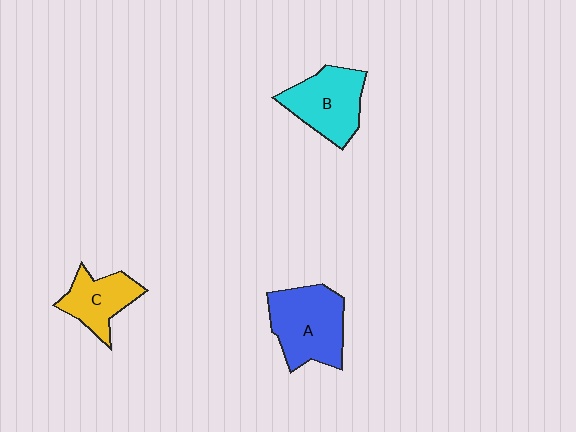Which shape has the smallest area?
Shape C (yellow).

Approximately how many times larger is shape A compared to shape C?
Approximately 1.5 times.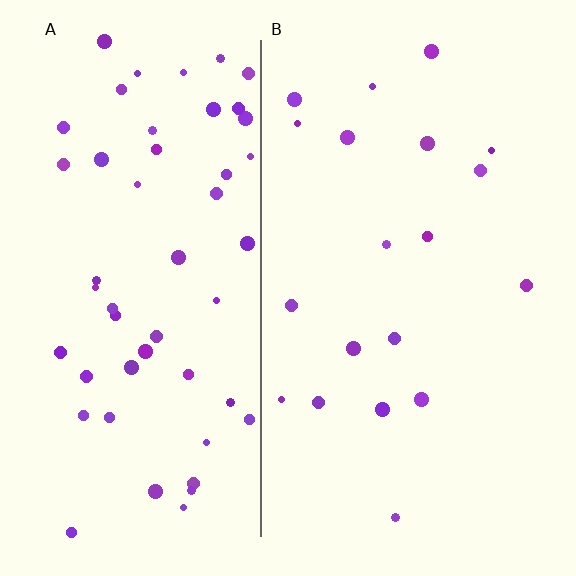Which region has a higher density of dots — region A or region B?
A (the left).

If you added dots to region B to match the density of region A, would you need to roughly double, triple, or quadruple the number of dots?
Approximately triple.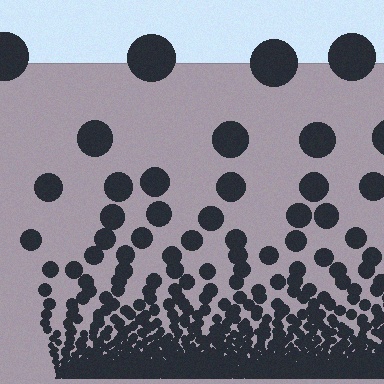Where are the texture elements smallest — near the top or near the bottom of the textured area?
Near the bottom.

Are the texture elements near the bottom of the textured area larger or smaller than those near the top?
Smaller. The gradient is inverted — elements near the bottom are smaller and denser.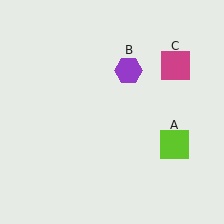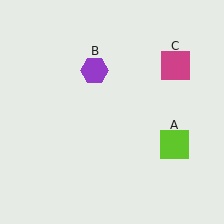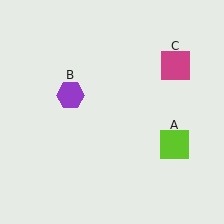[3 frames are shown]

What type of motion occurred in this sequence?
The purple hexagon (object B) rotated counterclockwise around the center of the scene.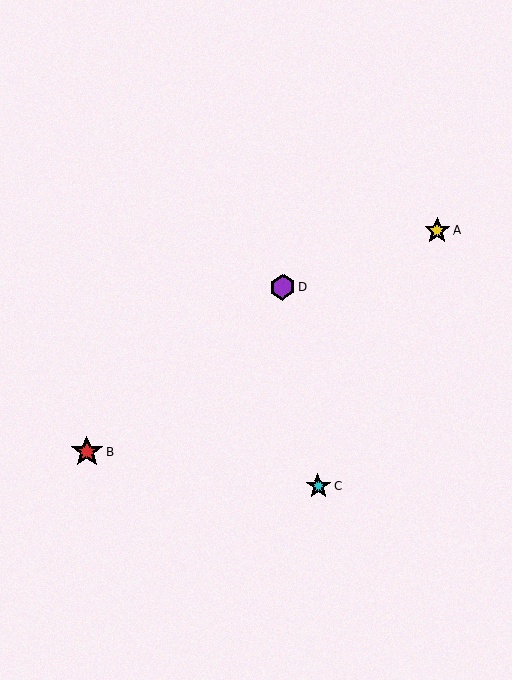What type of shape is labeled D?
Shape D is a purple hexagon.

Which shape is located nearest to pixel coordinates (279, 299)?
The purple hexagon (labeled D) at (283, 287) is nearest to that location.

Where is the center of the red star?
The center of the red star is at (87, 452).